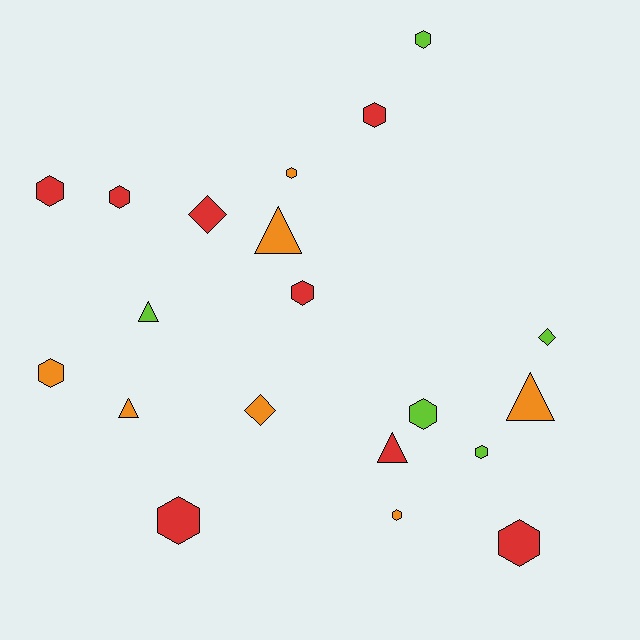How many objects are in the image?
There are 20 objects.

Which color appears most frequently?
Red, with 8 objects.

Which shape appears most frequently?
Hexagon, with 12 objects.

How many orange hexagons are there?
There are 3 orange hexagons.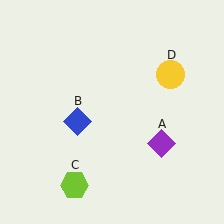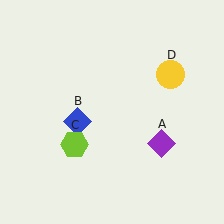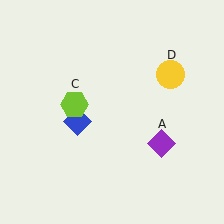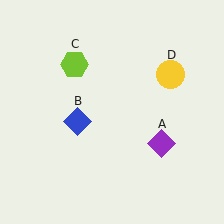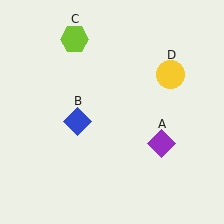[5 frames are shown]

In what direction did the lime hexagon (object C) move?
The lime hexagon (object C) moved up.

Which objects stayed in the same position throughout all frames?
Purple diamond (object A) and blue diamond (object B) and yellow circle (object D) remained stationary.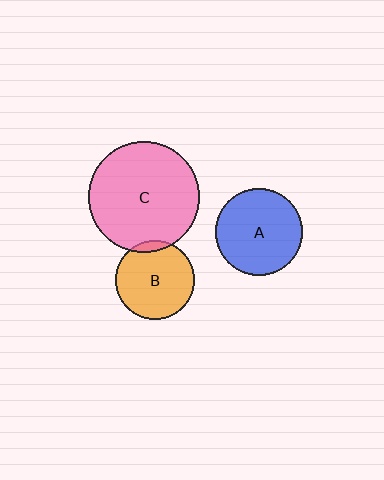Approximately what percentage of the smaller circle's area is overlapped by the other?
Approximately 5%.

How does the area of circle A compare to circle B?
Approximately 1.2 times.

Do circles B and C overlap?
Yes.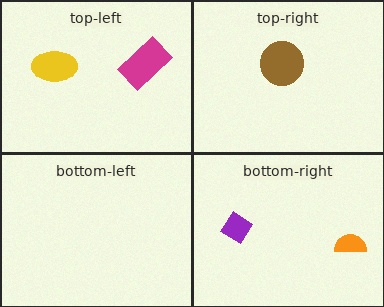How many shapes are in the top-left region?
2.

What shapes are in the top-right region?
The brown circle.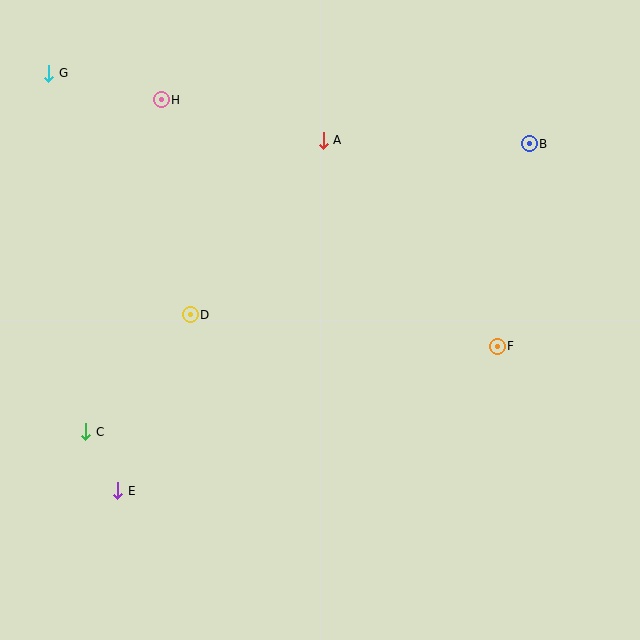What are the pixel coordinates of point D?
Point D is at (190, 315).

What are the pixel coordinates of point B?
Point B is at (529, 144).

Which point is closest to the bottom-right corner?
Point F is closest to the bottom-right corner.